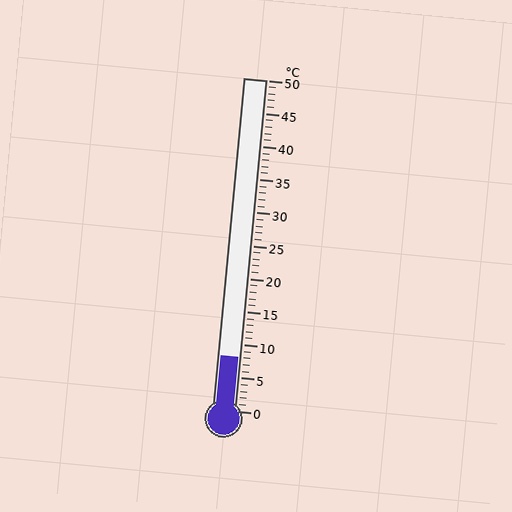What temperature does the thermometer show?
The thermometer shows approximately 8°C.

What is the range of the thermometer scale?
The thermometer scale ranges from 0°C to 50°C.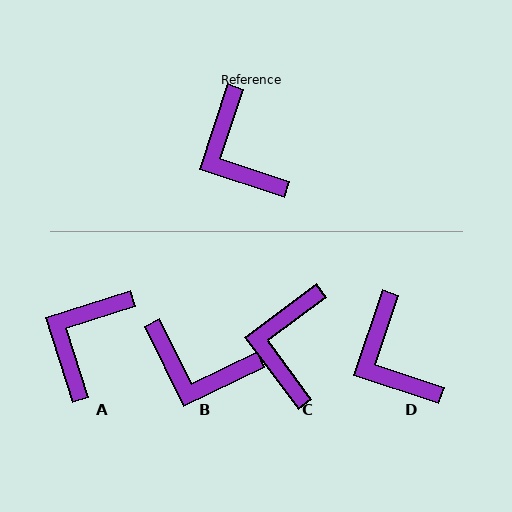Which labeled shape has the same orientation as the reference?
D.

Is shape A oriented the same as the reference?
No, it is off by about 54 degrees.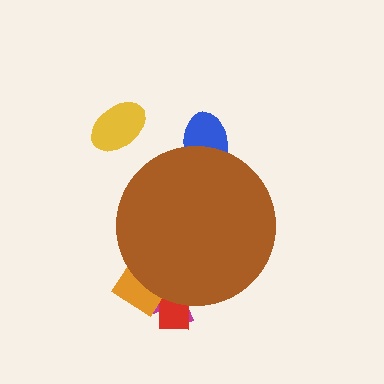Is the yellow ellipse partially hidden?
No, the yellow ellipse is fully visible.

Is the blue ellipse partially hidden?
Yes, the blue ellipse is partially hidden behind the brown circle.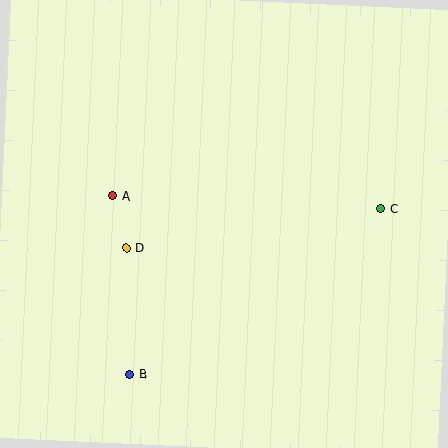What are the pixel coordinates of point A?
Point A is at (113, 196).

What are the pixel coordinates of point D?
Point D is at (126, 248).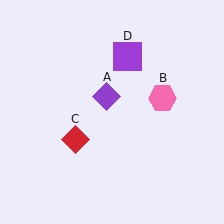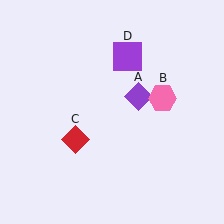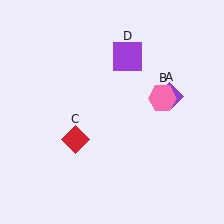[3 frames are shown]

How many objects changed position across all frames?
1 object changed position: purple diamond (object A).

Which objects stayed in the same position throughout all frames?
Pink hexagon (object B) and red diamond (object C) and purple square (object D) remained stationary.